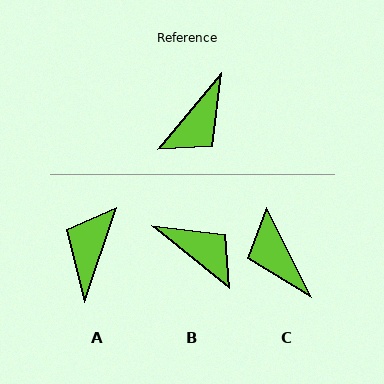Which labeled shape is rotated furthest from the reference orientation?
A, about 159 degrees away.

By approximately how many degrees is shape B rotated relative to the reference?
Approximately 90 degrees counter-clockwise.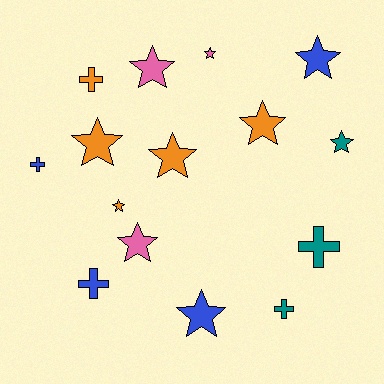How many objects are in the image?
There are 15 objects.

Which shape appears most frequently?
Star, with 10 objects.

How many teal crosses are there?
There are 2 teal crosses.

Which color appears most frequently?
Orange, with 5 objects.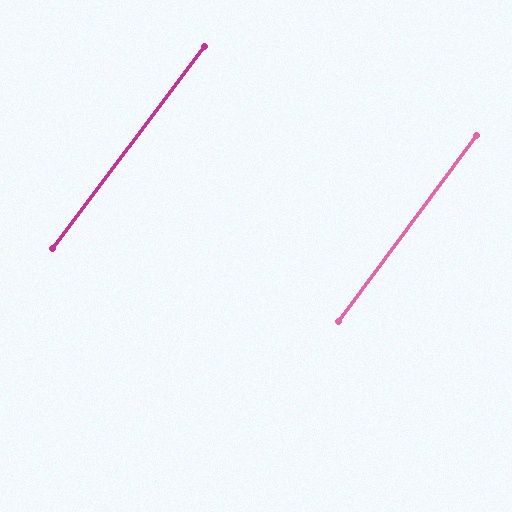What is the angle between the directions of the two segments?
Approximately 0 degrees.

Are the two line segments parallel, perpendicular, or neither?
Parallel — their directions differ by only 0.4°.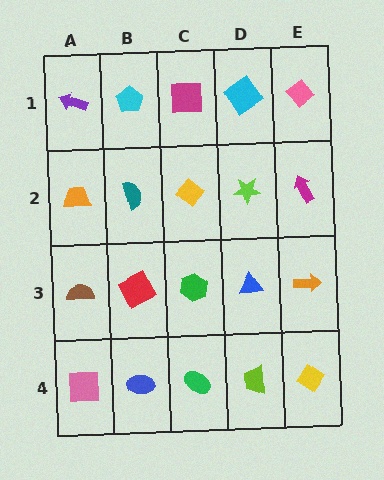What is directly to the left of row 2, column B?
An orange trapezoid.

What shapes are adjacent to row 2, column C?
A magenta square (row 1, column C), a green hexagon (row 3, column C), a teal semicircle (row 2, column B), a lime star (row 2, column D).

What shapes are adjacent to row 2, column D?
A cyan diamond (row 1, column D), a blue triangle (row 3, column D), a yellow diamond (row 2, column C), a magenta arrow (row 2, column E).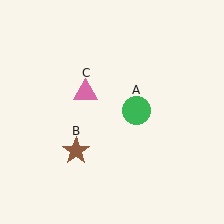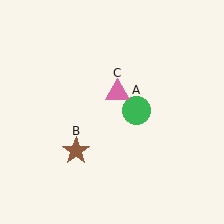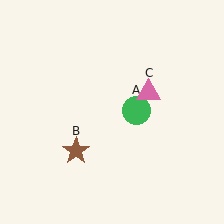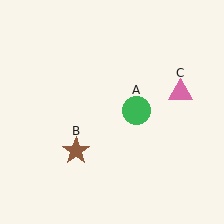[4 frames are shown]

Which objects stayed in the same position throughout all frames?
Green circle (object A) and brown star (object B) remained stationary.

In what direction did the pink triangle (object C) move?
The pink triangle (object C) moved right.